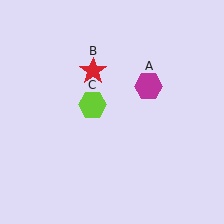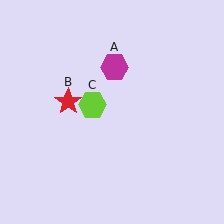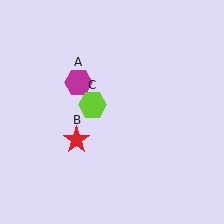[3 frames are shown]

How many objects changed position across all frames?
2 objects changed position: magenta hexagon (object A), red star (object B).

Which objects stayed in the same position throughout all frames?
Lime hexagon (object C) remained stationary.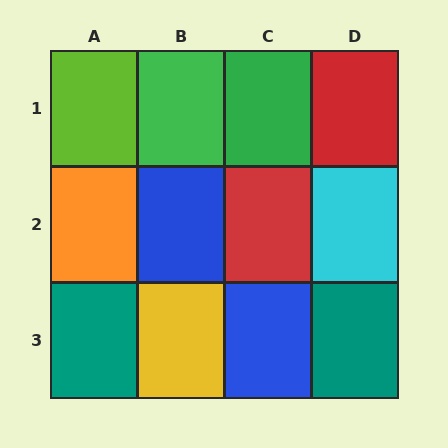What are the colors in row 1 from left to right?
Lime, green, green, red.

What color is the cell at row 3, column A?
Teal.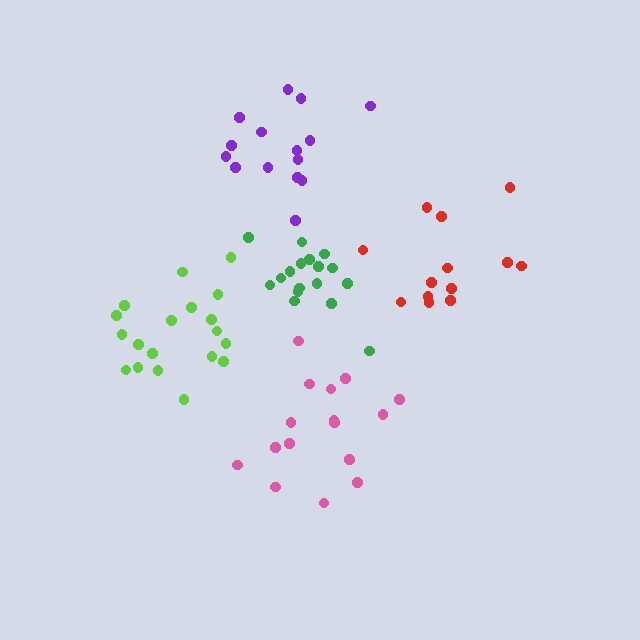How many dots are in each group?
Group 1: 16 dots, Group 2: 13 dots, Group 3: 17 dots, Group 4: 19 dots, Group 5: 15 dots (80 total).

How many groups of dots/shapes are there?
There are 5 groups.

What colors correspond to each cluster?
The clusters are colored: pink, red, green, lime, purple.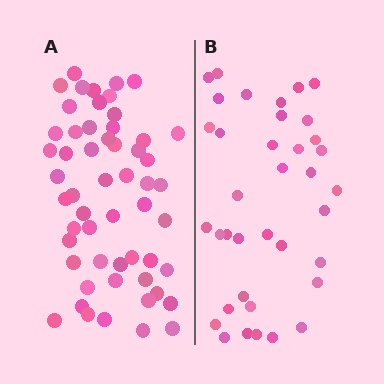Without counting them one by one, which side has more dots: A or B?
Region A (the left region) has more dots.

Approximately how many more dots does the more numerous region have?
Region A has approximately 20 more dots than region B.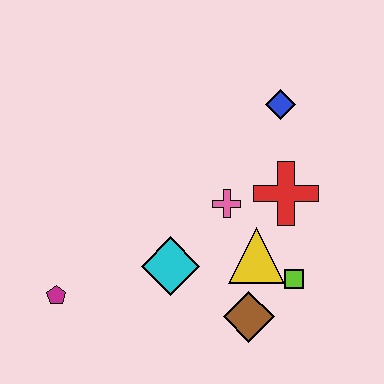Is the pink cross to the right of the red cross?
No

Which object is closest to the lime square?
The yellow triangle is closest to the lime square.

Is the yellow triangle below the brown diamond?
No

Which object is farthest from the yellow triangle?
The magenta pentagon is farthest from the yellow triangle.